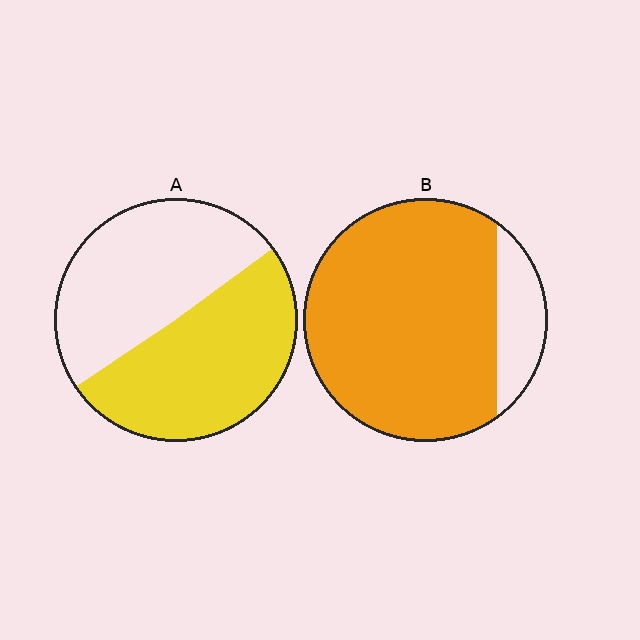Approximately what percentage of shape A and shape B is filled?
A is approximately 50% and B is approximately 85%.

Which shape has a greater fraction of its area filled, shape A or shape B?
Shape B.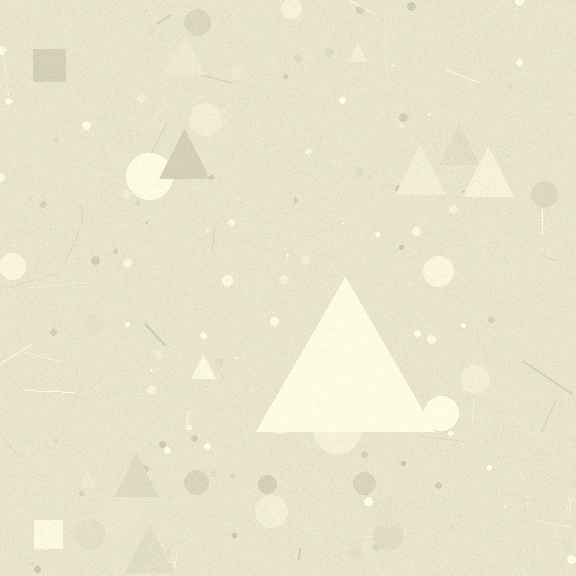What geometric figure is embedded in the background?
A triangle is embedded in the background.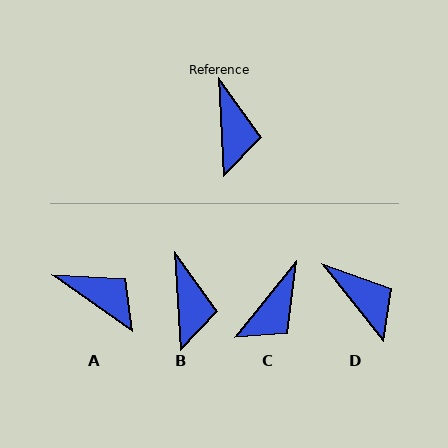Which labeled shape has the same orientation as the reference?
B.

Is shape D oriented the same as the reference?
No, it is off by about 35 degrees.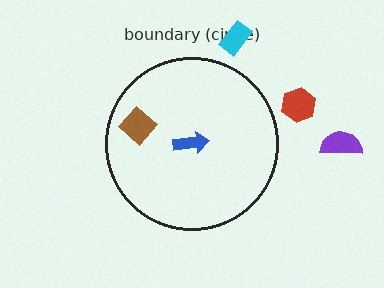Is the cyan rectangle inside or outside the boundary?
Outside.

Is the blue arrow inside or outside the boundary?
Inside.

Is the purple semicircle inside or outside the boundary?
Outside.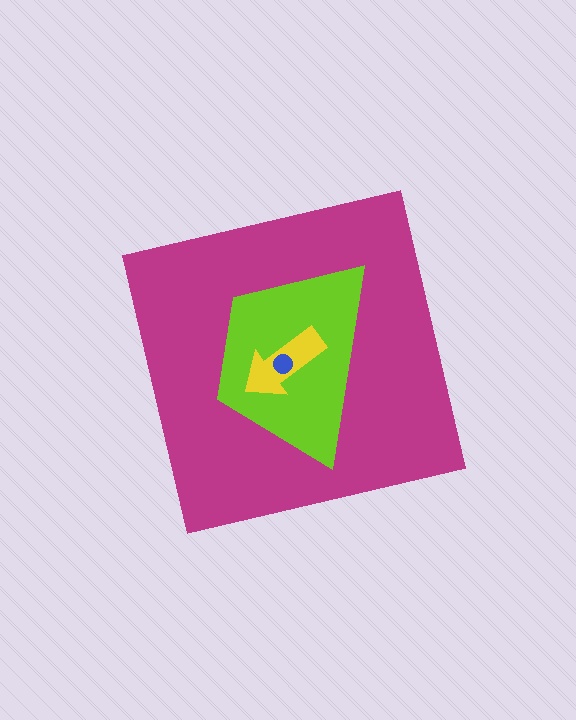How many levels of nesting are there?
4.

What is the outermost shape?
The magenta square.